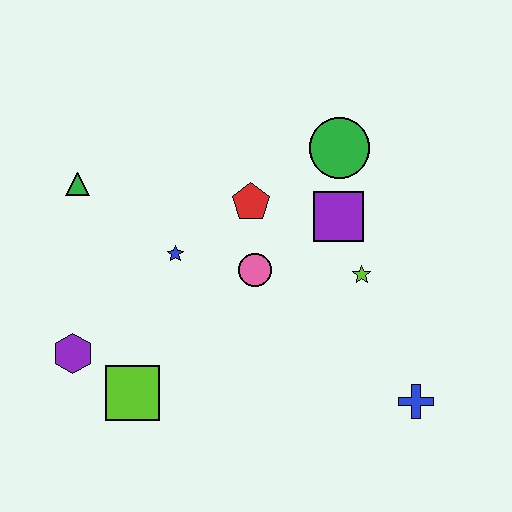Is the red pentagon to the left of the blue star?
No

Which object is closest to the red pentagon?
The pink circle is closest to the red pentagon.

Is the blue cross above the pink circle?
No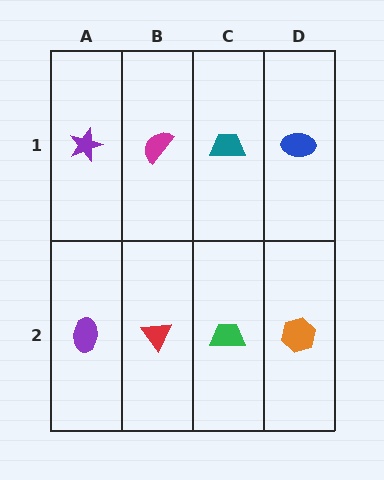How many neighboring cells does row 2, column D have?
2.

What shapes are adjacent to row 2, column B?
A magenta semicircle (row 1, column B), a purple ellipse (row 2, column A), a green trapezoid (row 2, column C).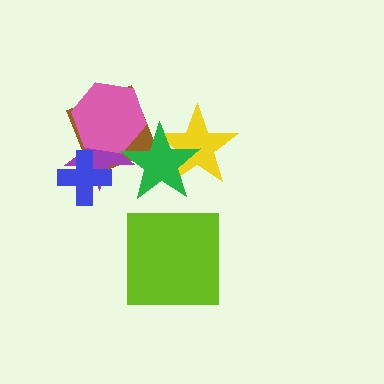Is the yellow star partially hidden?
Yes, it is partially covered by another shape.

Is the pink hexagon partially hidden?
Yes, it is partially covered by another shape.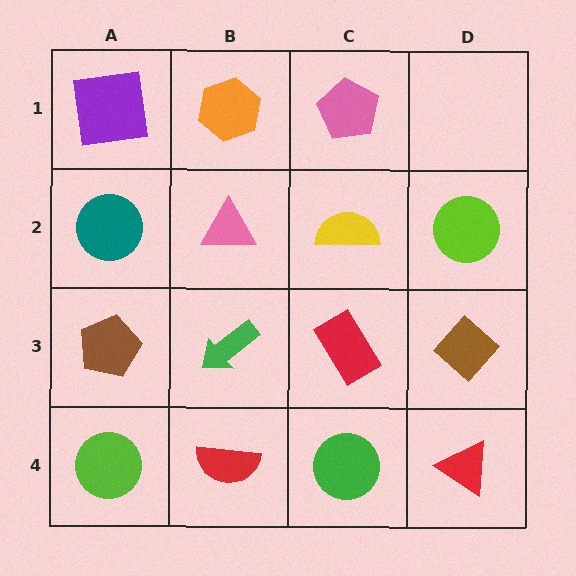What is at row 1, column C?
A pink pentagon.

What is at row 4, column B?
A red semicircle.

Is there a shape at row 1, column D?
No, that cell is empty.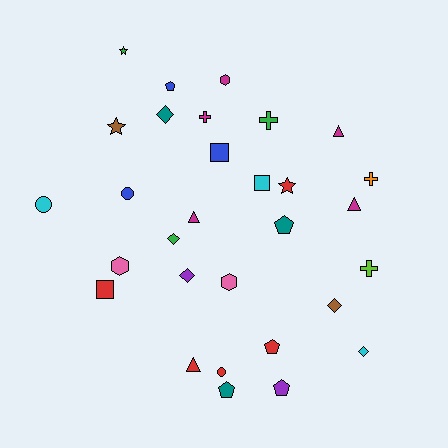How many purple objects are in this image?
There are 2 purple objects.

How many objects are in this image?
There are 30 objects.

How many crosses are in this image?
There are 4 crosses.